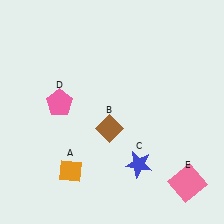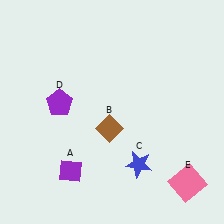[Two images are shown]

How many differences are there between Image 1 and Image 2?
There are 2 differences between the two images.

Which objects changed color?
A changed from orange to purple. D changed from pink to purple.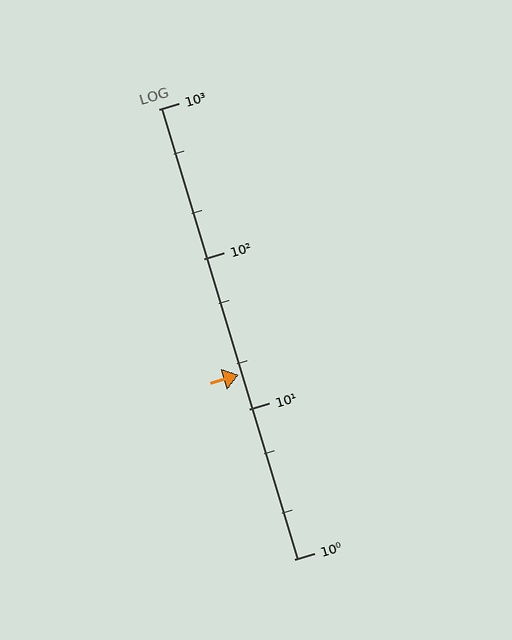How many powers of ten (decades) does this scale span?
The scale spans 3 decades, from 1 to 1000.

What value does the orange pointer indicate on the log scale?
The pointer indicates approximately 17.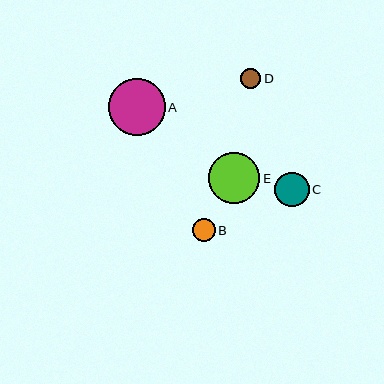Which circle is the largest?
Circle A is the largest with a size of approximately 57 pixels.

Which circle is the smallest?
Circle D is the smallest with a size of approximately 20 pixels.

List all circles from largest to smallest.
From largest to smallest: A, E, C, B, D.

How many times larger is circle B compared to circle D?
Circle B is approximately 1.1 times the size of circle D.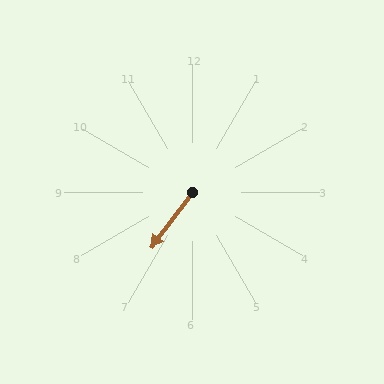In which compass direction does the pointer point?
Southwest.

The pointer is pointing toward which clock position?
Roughly 7 o'clock.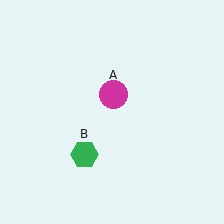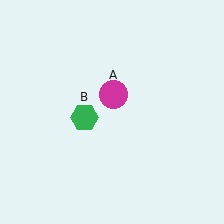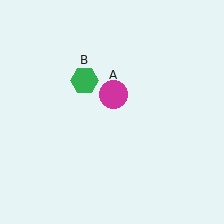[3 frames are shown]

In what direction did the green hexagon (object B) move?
The green hexagon (object B) moved up.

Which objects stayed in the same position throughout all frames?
Magenta circle (object A) remained stationary.